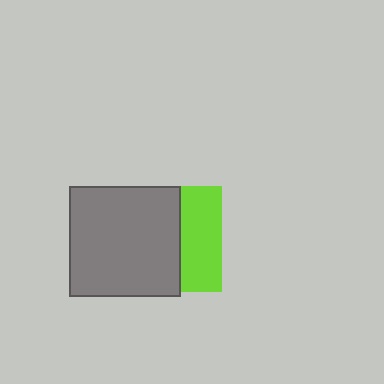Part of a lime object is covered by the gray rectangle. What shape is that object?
It is a square.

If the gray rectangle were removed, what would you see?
You would see the complete lime square.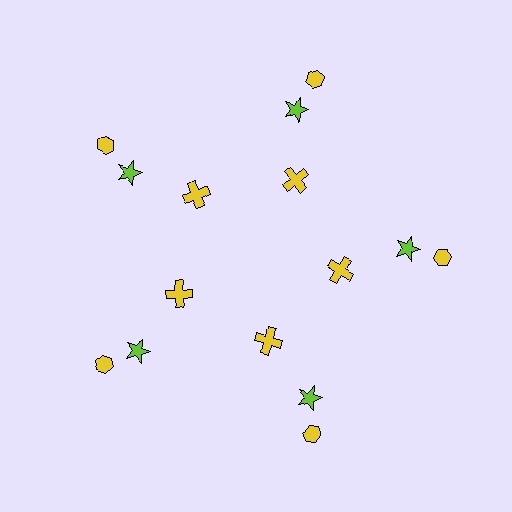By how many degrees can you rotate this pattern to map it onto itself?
The pattern maps onto itself every 72 degrees of rotation.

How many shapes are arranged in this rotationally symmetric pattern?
There are 15 shapes, arranged in 5 groups of 3.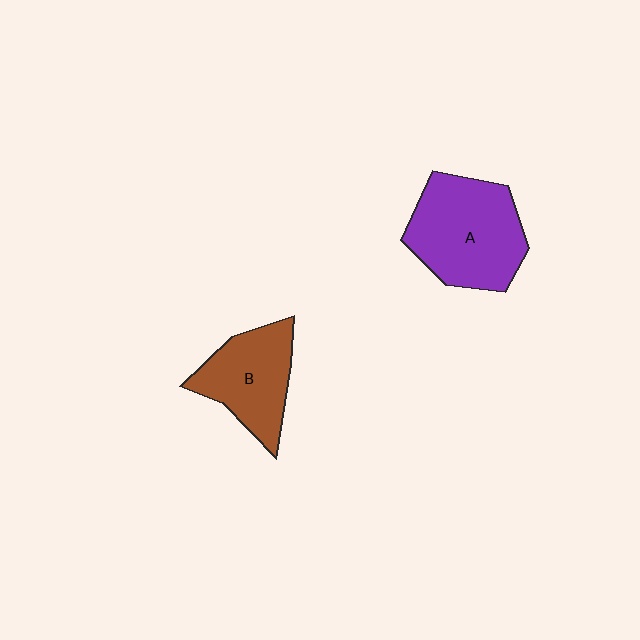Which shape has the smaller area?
Shape B (brown).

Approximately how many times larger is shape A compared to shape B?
Approximately 1.4 times.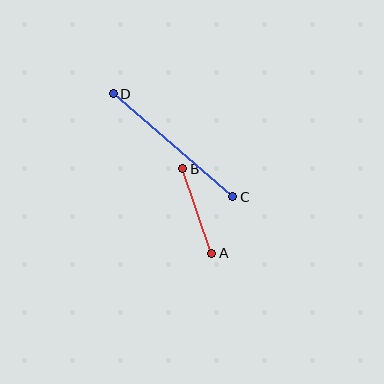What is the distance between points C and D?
The distance is approximately 158 pixels.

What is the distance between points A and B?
The distance is approximately 89 pixels.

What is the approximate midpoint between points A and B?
The midpoint is at approximately (197, 211) pixels.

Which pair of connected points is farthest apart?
Points C and D are farthest apart.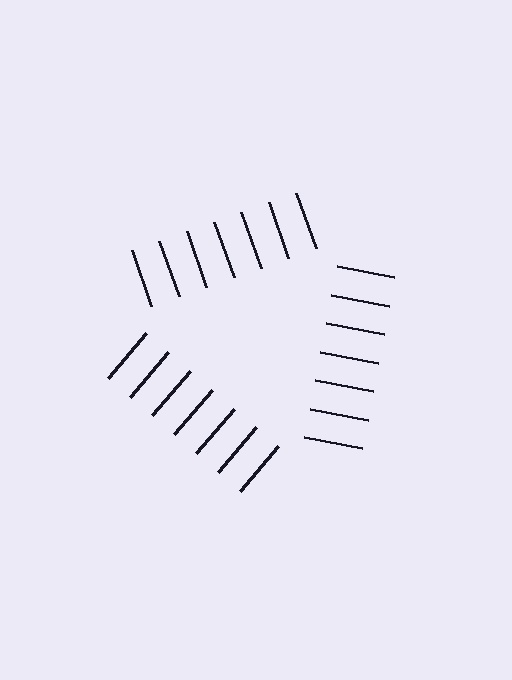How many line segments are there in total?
21 — 7 along each of the 3 edges.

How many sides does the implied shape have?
3 sides — the line-ends trace a triangle.